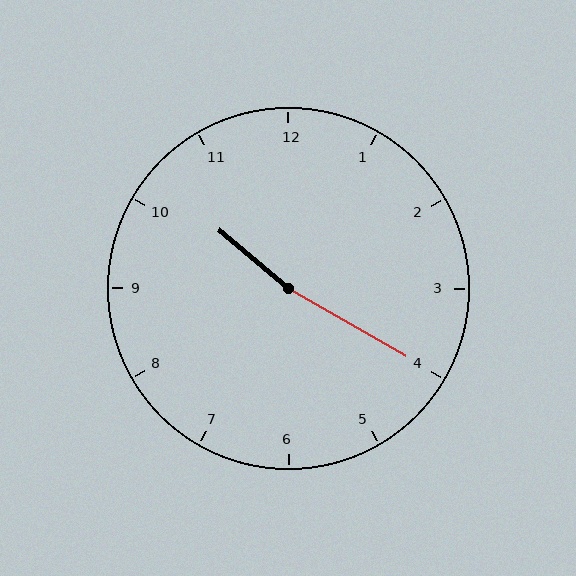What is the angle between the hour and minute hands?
Approximately 170 degrees.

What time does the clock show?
10:20.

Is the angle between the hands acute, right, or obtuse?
It is obtuse.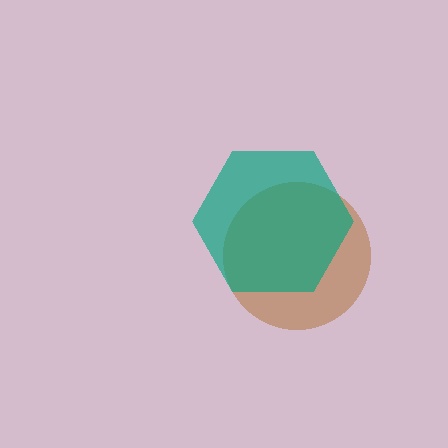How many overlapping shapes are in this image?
There are 2 overlapping shapes in the image.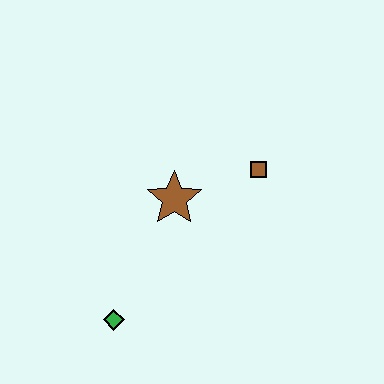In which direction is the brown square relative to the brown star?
The brown square is to the right of the brown star.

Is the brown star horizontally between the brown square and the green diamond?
Yes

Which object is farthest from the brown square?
The green diamond is farthest from the brown square.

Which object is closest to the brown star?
The brown square is closest to the brown star.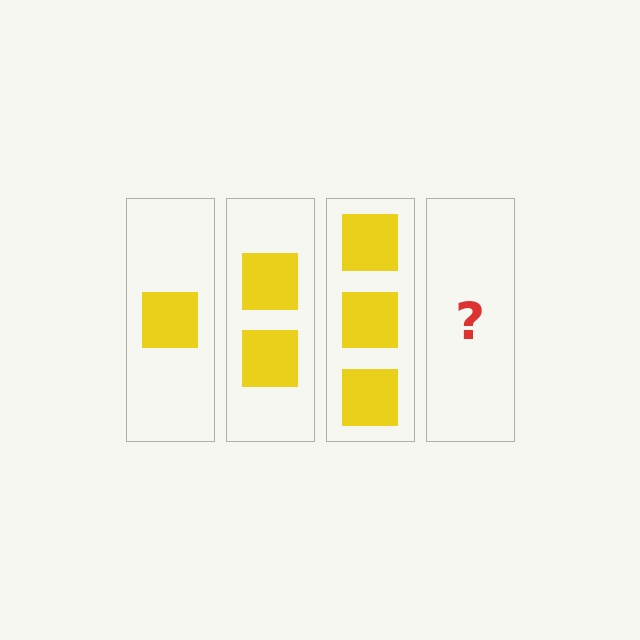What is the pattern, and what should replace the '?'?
The pattern is that each step adds one more square. The '?' should be 4 squares.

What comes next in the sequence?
The next element should be 4 squares.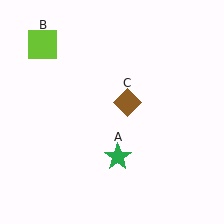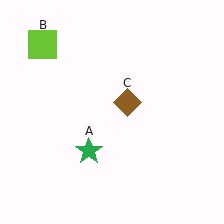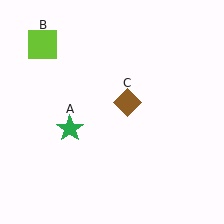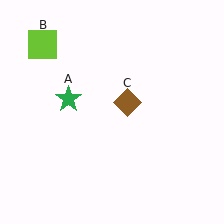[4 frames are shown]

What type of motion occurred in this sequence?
The green star (object A) rotated clockwise around the center of the scene.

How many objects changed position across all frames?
1 object changed position: green star (object A).